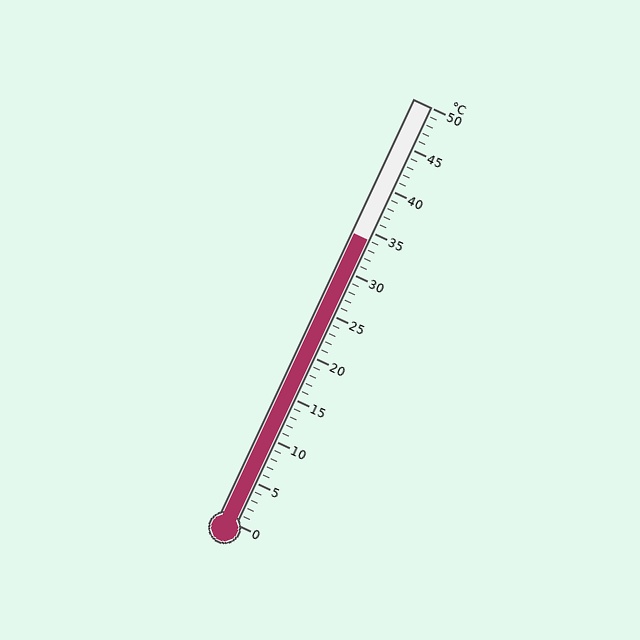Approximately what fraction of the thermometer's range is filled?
The thermometer is filled to approximately 70% of its range.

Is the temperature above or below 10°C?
The temperature is above 10°C.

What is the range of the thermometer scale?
The thermometer scale ranges from 0°C to 50°C.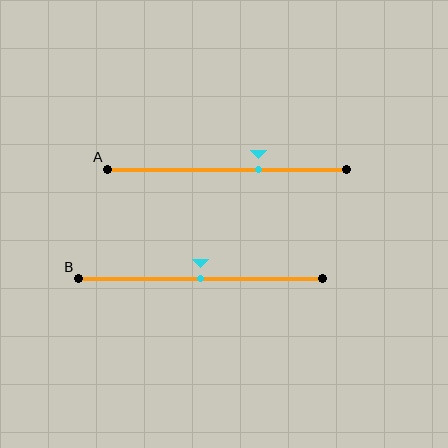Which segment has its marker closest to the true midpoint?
Segment B has its marker closest to the true midpoint.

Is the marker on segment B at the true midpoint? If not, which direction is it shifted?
Yes, the marker on segment B is at the true midpoint.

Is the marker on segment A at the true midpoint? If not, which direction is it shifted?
No, the marker on segment A is shifted to the right by about 13% of the segment length.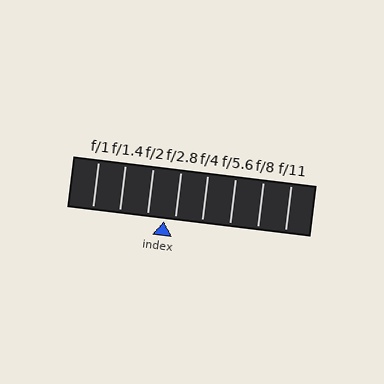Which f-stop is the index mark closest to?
The index mark is closest to f/2.8.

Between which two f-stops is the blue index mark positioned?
The index mark is between f/2 and f/2.8.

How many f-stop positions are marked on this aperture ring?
There are 8 f-stop positions marked.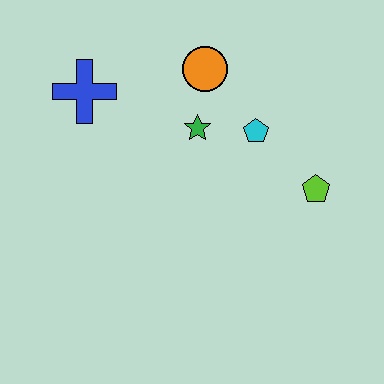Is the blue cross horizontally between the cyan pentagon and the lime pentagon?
No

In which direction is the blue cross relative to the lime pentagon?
The blue cross is to the left of the lime pentagon.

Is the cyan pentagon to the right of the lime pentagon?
No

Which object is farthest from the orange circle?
The lime pentagon is farthest from the orange circle.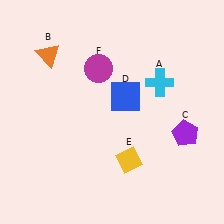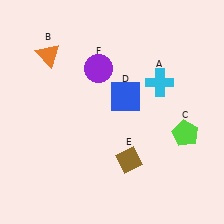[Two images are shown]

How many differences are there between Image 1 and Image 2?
There are 3 differences between the two images.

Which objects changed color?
C changed from purple to lime. E changed from yellow to brown. F changed from magenta to purple.